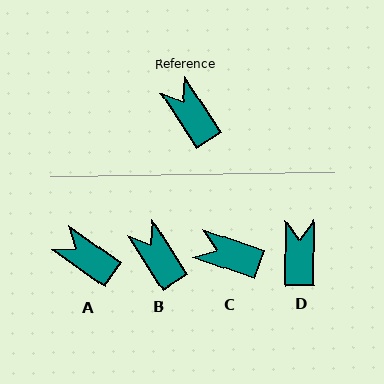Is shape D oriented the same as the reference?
No, it is off by about 34 degrees.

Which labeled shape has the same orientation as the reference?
B.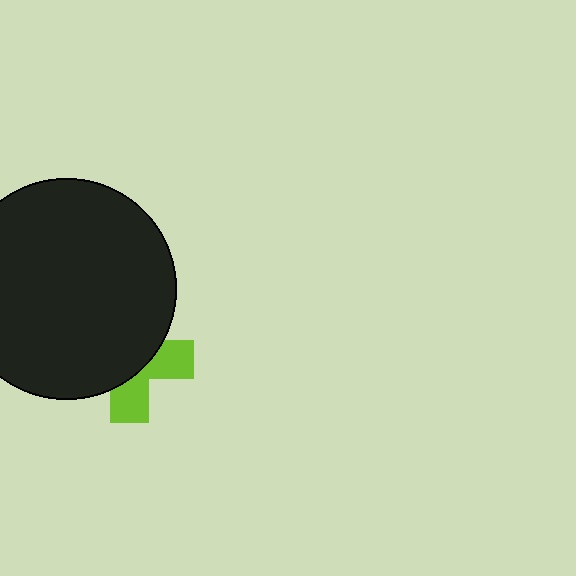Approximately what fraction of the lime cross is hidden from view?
Roughly 61% of the lime cross is hidden behind the black circle.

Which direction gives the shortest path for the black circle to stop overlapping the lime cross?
Moving toward the upper-left gives the shortest separation.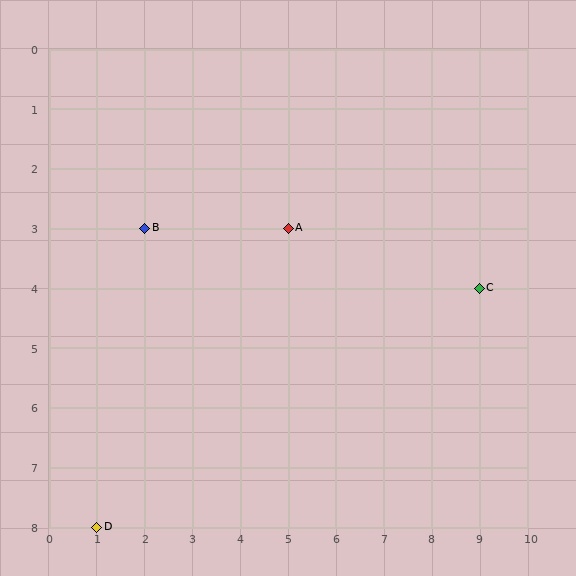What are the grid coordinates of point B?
Point B is at grid coordinates (2, 3).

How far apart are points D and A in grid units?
Points D and A are 4 columns and 5 rows apart (about 6.4 grid units diagonally).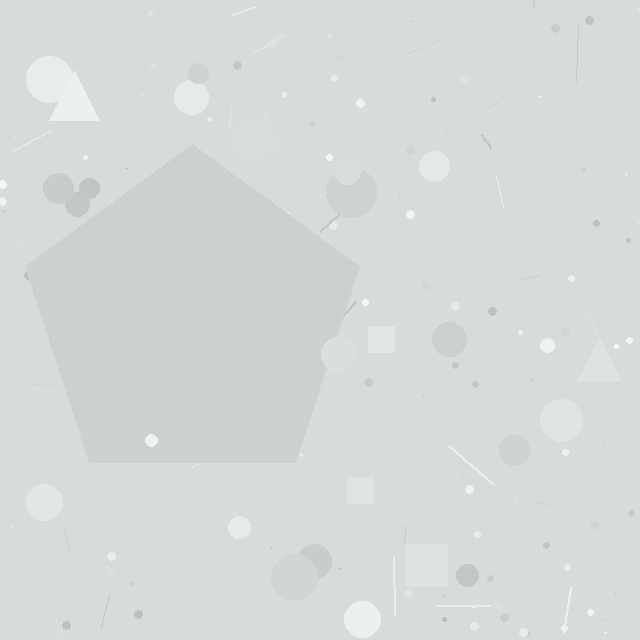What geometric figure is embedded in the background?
A pentagon is embedded in the background.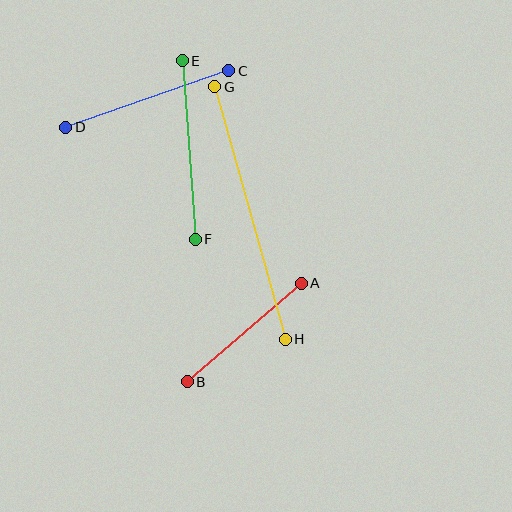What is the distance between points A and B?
The distance is approximately 151 pixels.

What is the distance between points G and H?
The distance is approximately 262 pixels.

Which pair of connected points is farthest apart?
Points G and H are farthest apart.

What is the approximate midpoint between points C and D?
The midpoint is at approximately (147, 99) pixels.